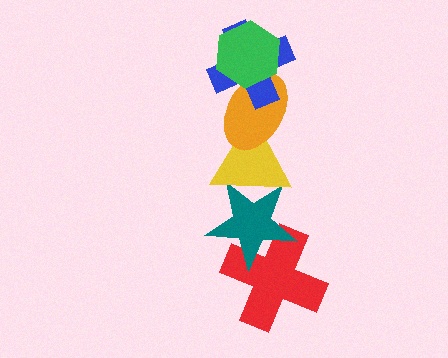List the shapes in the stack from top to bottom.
From top to bottom: the green hexagon, the blue cross, the orange ellipse, the yellow triangle, the teal star, the red cross.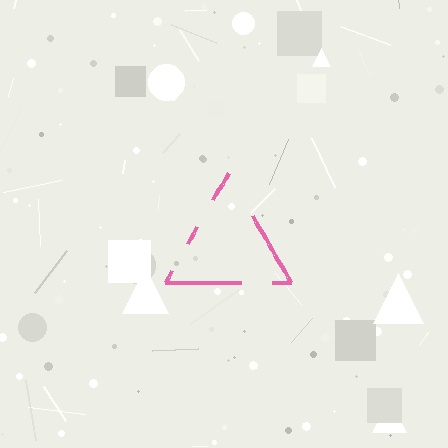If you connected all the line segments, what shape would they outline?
They would outline a triangle.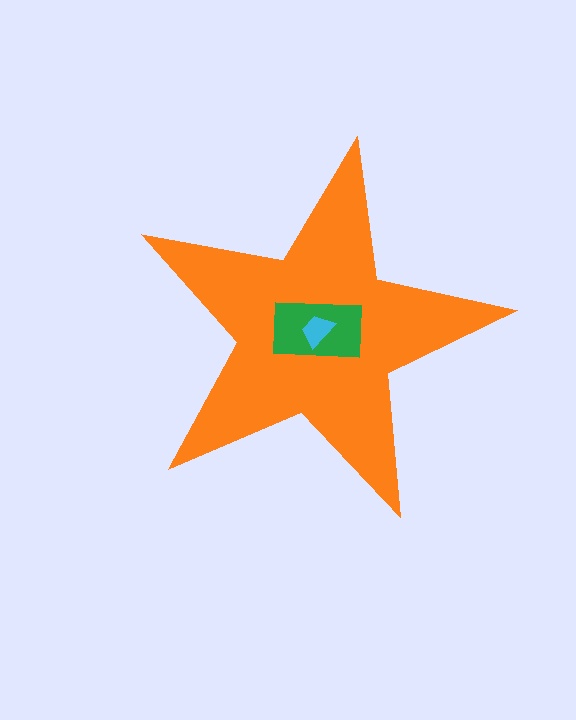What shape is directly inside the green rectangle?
The cyan trapezoid.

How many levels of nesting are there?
3.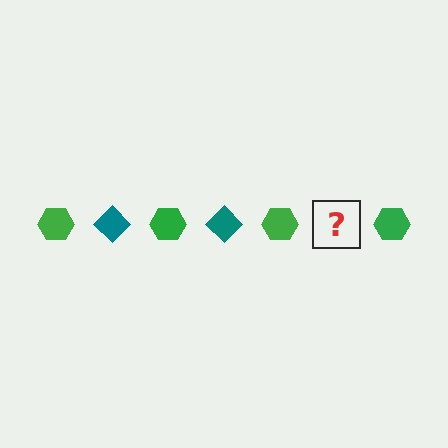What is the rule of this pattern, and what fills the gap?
The rule is that the pattern alternates between green hexagon and teal diamond. The gap should be filled with a teal diamond.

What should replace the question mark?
The question mark should be replaced with a teal diamond.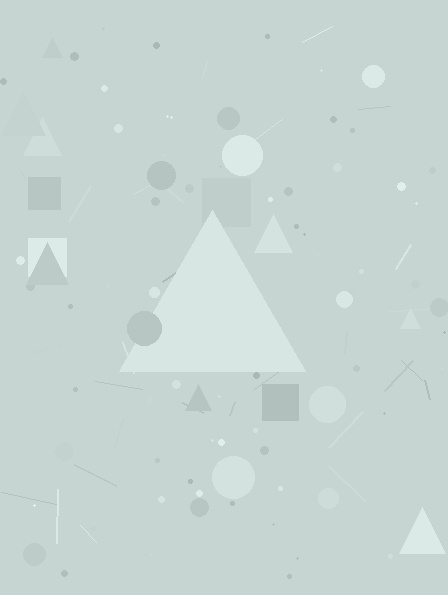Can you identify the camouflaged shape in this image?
The camouflaged shape is a triangle.